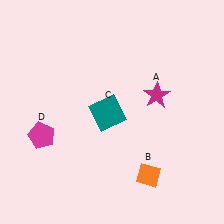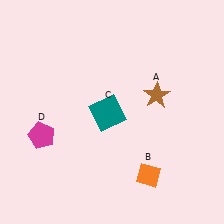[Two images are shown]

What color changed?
The star (A) changed from magenta in Image 1 to brown in Image 2.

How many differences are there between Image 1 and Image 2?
There is 1 difference between the two images.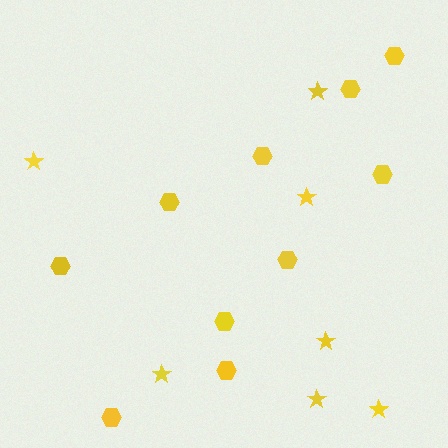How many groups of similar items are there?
There are 2 groups: one group of stars (7) and one group of hexagons (10).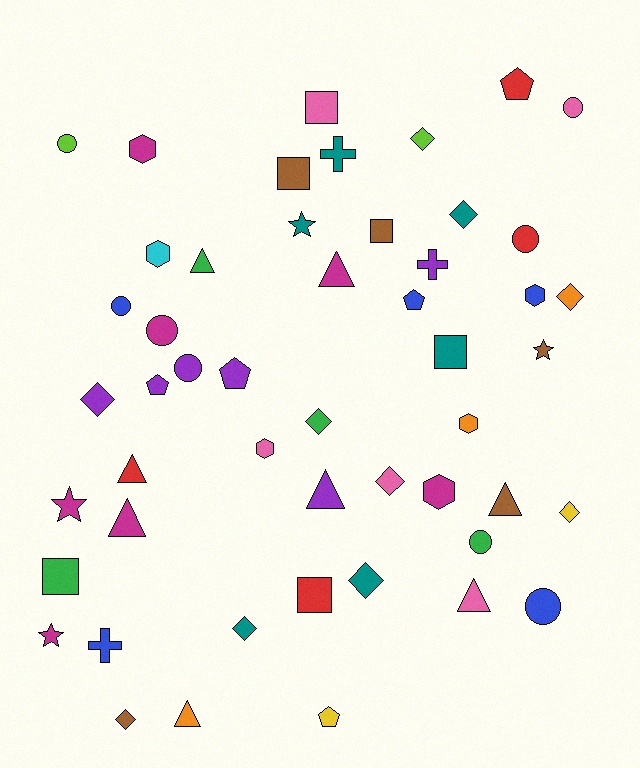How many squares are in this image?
There are 6 squares.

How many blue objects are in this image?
There are 5 blue objects.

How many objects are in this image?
There are 50 objects.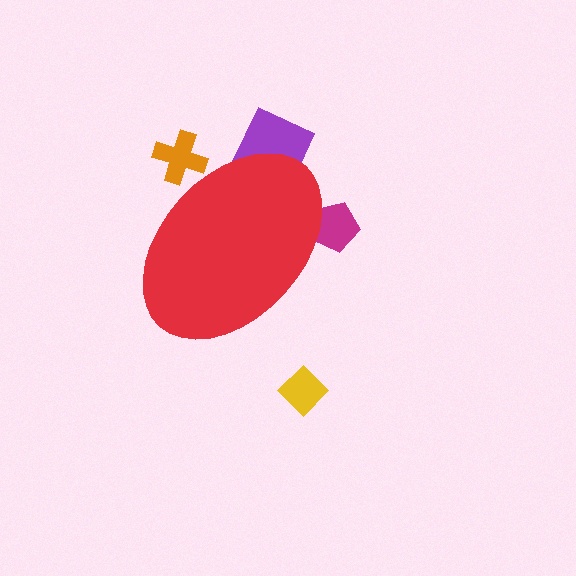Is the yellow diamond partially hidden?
No, the yellow diamond is fully visible.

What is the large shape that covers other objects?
A red ellipse.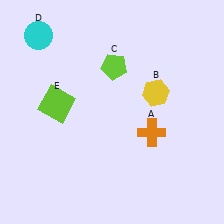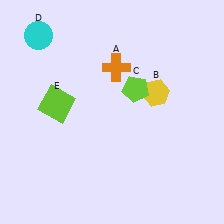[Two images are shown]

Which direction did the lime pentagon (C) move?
The lime pentagon (C) moved down.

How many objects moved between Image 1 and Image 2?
2 objects moved between the two images.